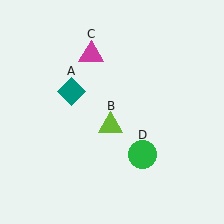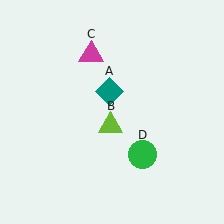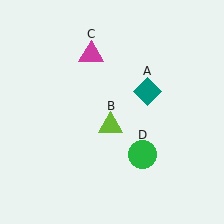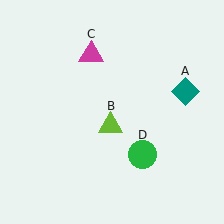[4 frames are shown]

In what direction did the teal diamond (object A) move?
The teal diamond (object A) moved right.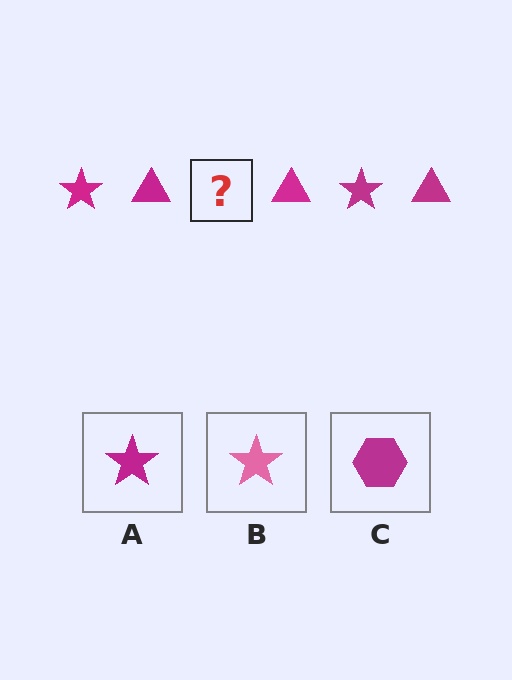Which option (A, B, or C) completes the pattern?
A.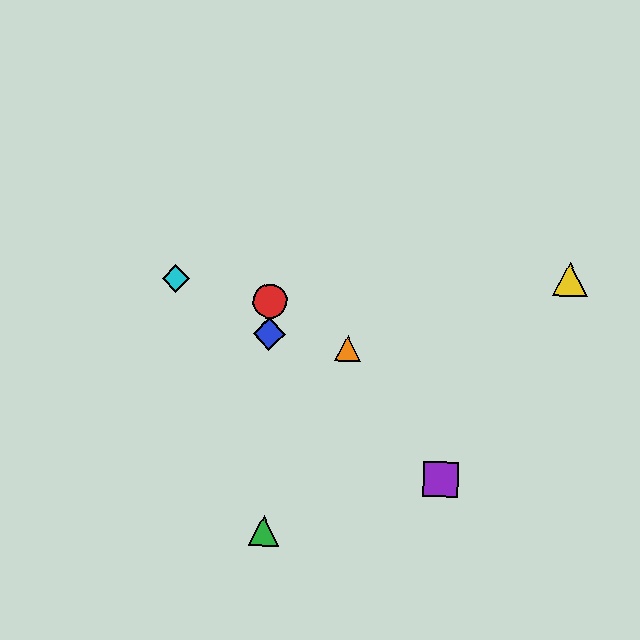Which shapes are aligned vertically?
The red circle, the blue diamond, the green triangle are aligned vertically.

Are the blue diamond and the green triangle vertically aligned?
Yes, both are at x≈269.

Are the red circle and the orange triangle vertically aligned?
No, the red circle is at x≈270 and the orange triangle is at x≈348.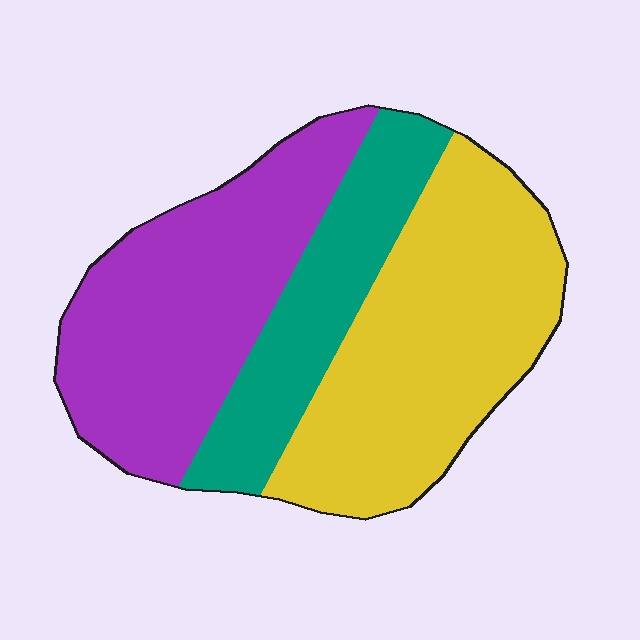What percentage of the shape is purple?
Purple covers around 35% of the shape.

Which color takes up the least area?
Teal, at roughly 20%.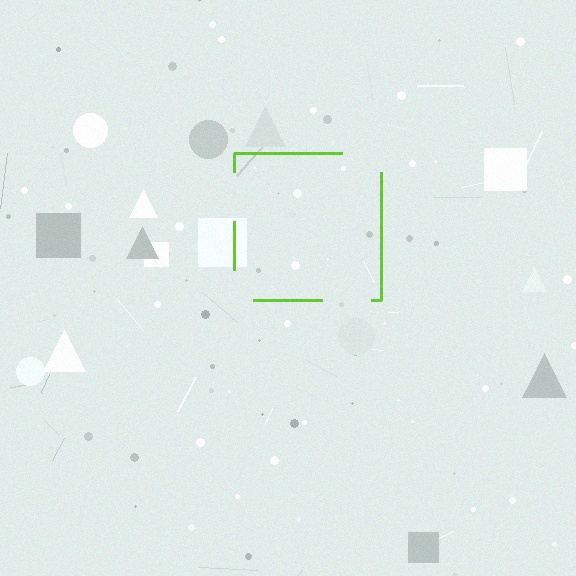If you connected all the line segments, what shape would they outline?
They would outline a square.